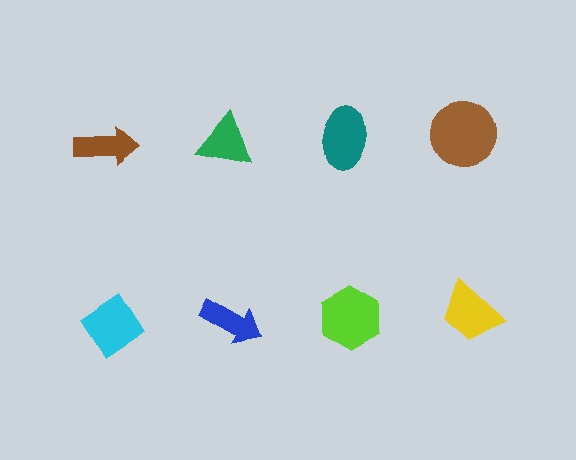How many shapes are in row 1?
4 shapes.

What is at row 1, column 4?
A brown circle.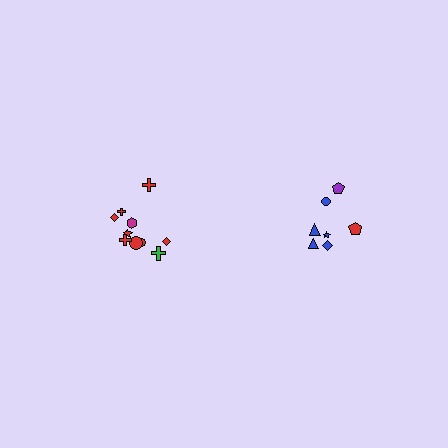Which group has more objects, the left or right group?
The left group.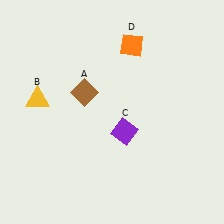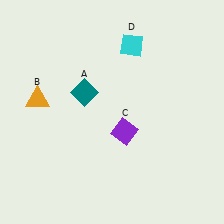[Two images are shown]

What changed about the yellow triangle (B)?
In Image 1, B is yellow. In Image 2, it changed to orange.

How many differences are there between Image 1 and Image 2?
There are 3 differences between the two images.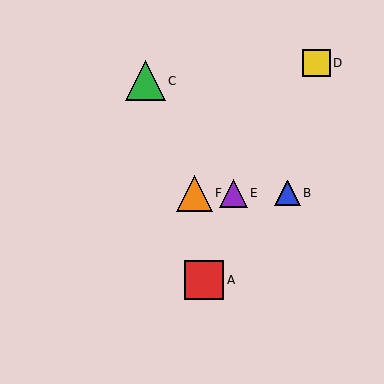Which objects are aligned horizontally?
Objects B, E, F are aligned horizontally.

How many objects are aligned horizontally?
3 objects (B, E, F) are aligned horizontally.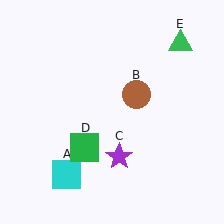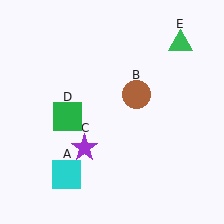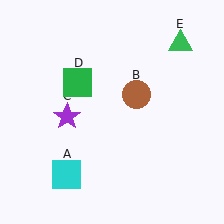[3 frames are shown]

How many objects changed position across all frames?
2 objects changed position: purple star (object C), green square (object D).